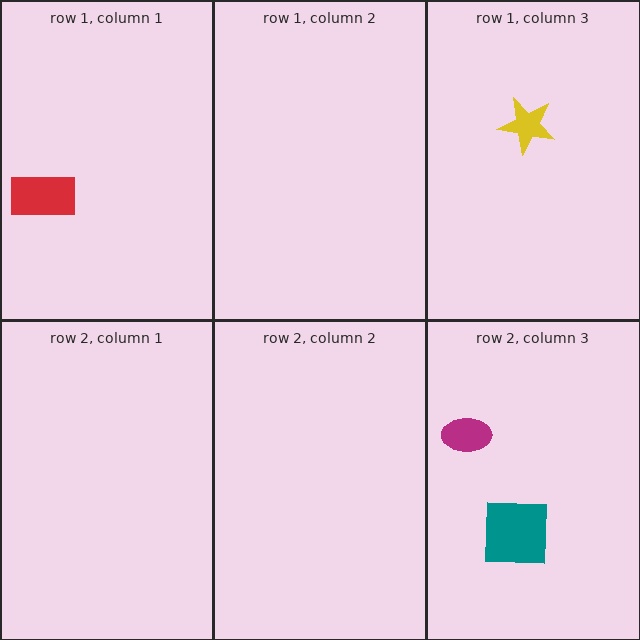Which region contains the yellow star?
The row 1, column 3 region.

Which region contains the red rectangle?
The row 1, column 1 region.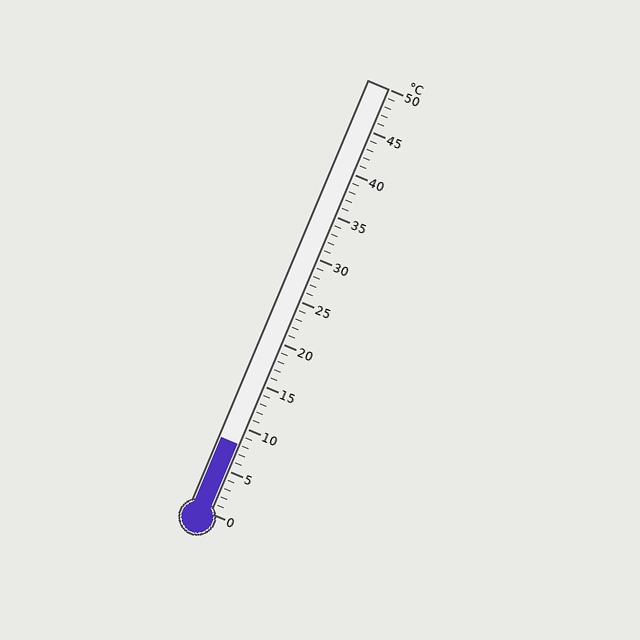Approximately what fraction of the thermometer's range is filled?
The thermometer is filled to approximately 15% of its range.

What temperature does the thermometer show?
The thermometer shows approximately 8°C.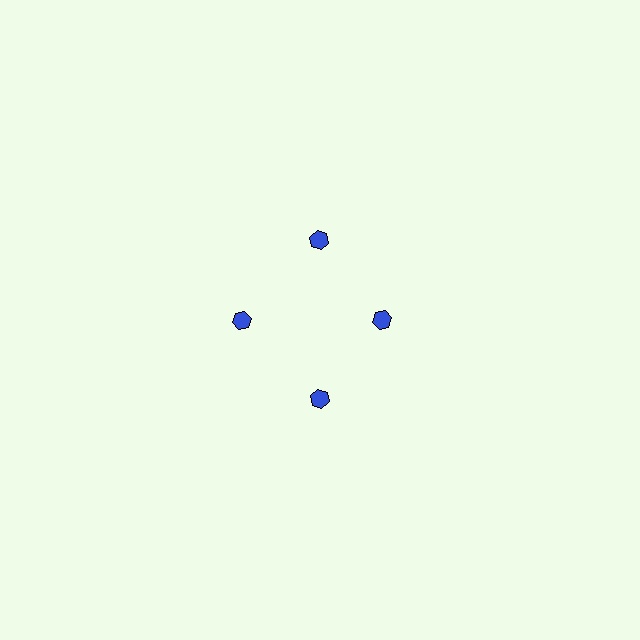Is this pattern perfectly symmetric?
No. The 4 blue hexagons are arranged in a ring, but one element near the 3 o'clock position is pulled inward toward the center, breaking the 4-fold rotational symmetry.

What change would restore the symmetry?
The symmetry would be restored by moving it outward, back onto the ring so that all 4 hexagons sit at equal angles and equal distance from the center.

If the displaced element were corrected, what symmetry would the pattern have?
It would have 4-fold rotational symmetry — the pattern would map onto itself every 90 degrees.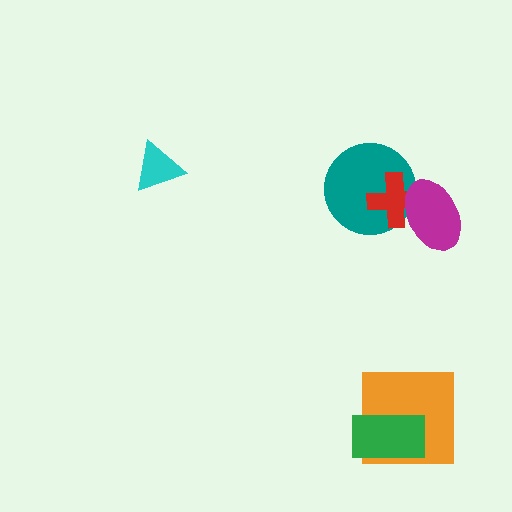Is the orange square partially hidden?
Yes, it is partially covered by another shape.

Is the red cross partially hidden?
Yes, it is partially covered by another shape.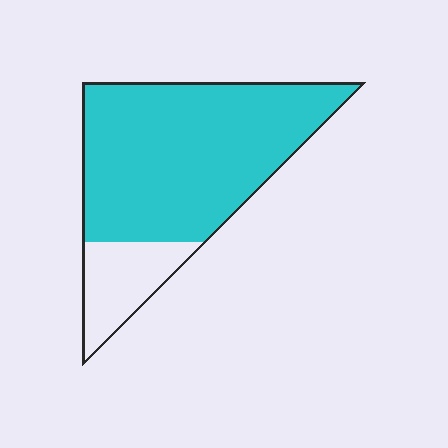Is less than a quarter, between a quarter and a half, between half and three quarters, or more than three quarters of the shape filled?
More than three quarters.